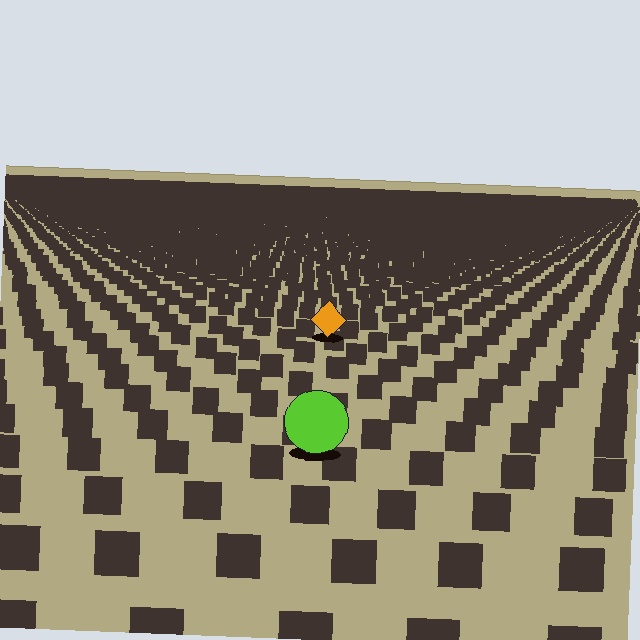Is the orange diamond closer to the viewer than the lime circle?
No. The lime circle is closer — you can tell from the texture gradient: the ground texture is coarser near it.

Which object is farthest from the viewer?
The orange diamond is farthest from the viewer. It appears smaller and the ground texture around it is denser.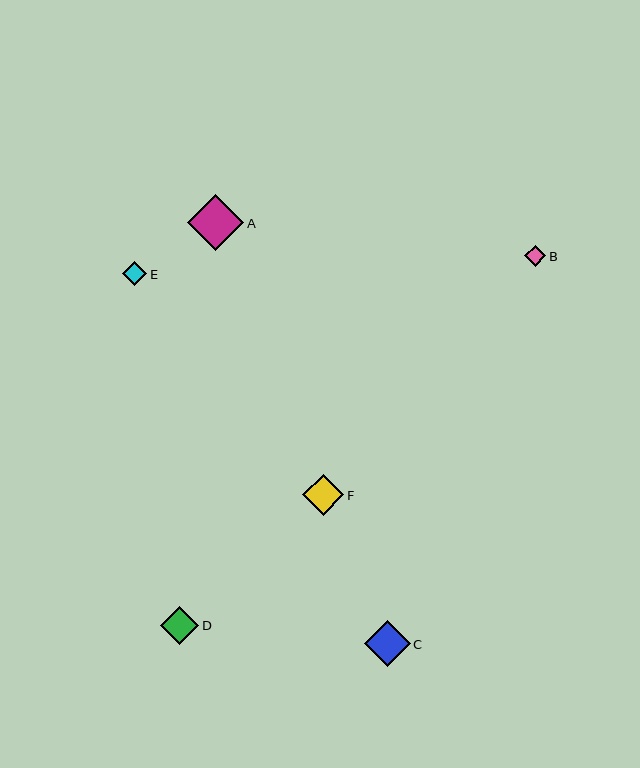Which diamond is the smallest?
Diamond B is the smallest with a size of approximately 21 pixels.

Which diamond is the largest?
Diamond A is the largest with a size of approximately 57 pixels.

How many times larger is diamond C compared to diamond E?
Diamond C is approximately 1.9 times the size of diamond E.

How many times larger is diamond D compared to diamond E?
Diamond D is approximately 1.6 times the size of diamond E.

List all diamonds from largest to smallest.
From largest to smallest: A, C, F, D, E, B.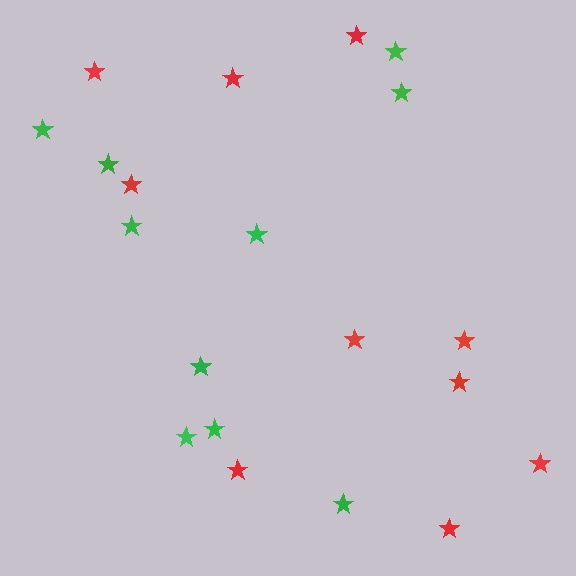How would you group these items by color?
There are 2 groups: one group of green stars (10) and one group of red stars (10).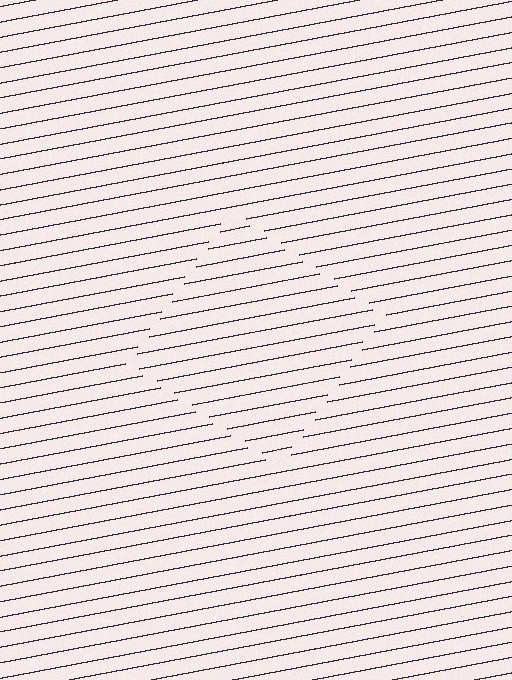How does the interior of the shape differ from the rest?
The interior of the shape contains the same grating, shifted by half a period — the contour is defined by the phase discontinuity where line-ends from the inner and outer gratings abut.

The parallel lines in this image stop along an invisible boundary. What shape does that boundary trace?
An illusory square. The interior of the shape contains the same grating, shifted by half a period — the contour is defined by the phase discontinuity where line-ends from the inner and outer gratings abut.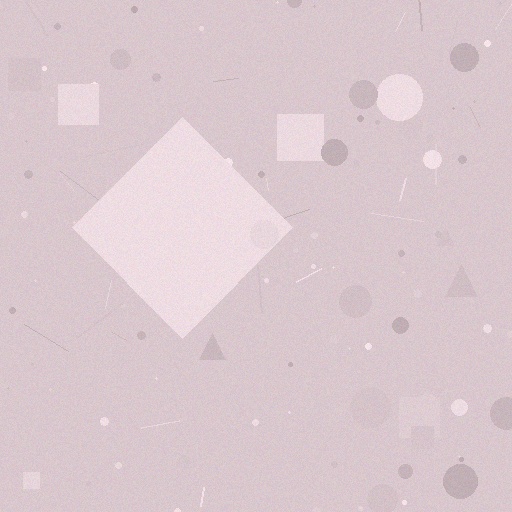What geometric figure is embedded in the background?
A diamond is embedded in the background.